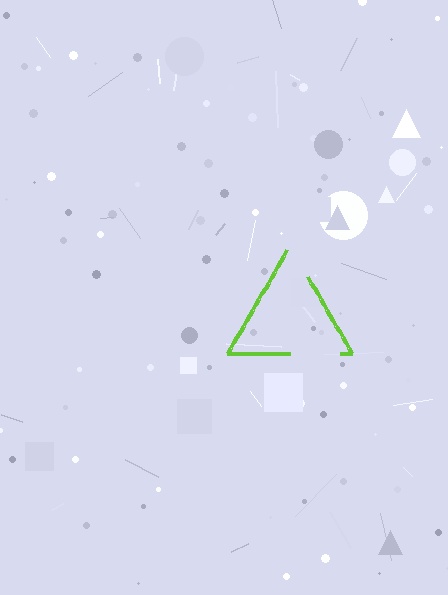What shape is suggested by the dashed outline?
The dashed outline suggests a triangle.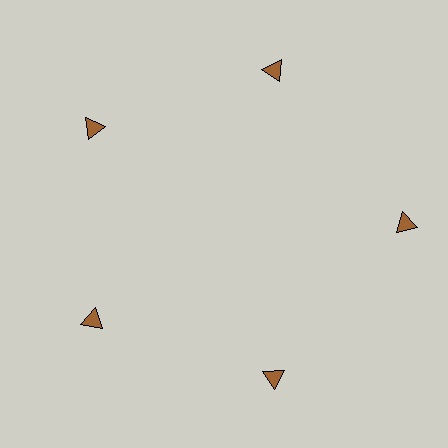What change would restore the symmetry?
The symmetry would be restored by moving it inward, back onto the ring so that all 5 triangles sit at equal angles and equal distance from the center.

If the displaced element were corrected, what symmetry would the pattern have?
It would have 5-fold rotational symmetry — the pattern would map onto itself every 72 degrees.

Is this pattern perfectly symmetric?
No. The 5 brown triangles are arranged in a ring, but one element near the 3 o'clock position is pushed outward from the center, breaking the 5-fold rotational symmetry.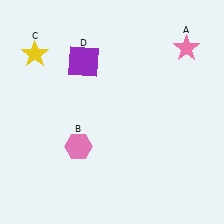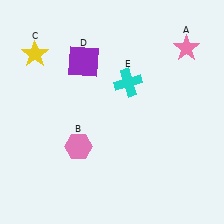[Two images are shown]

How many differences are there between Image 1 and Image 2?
There is 1 difference between the two images.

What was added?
A cyan cross (E) was added in Image 2.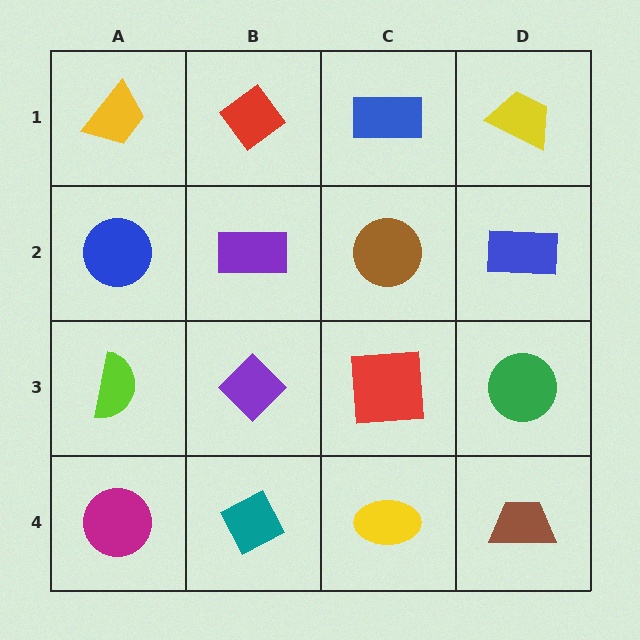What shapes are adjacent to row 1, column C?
A brown circle (row 2, column C), a red diamond (row 1, column B), a yellow trapezoid (row 1, column D).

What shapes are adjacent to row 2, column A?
A yellow trapezoid (row 1, column A), a lime semicircle (row 3, column A), a purple rectangle (row 2, column B).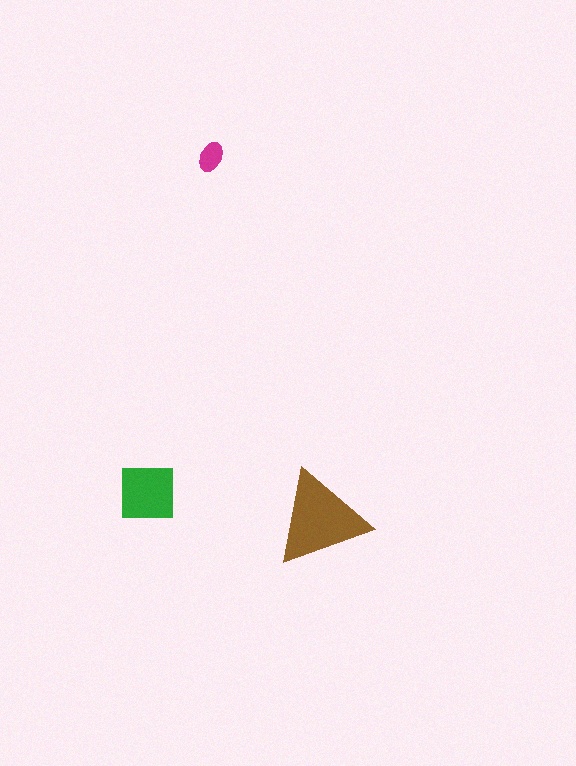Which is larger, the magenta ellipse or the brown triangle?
The brown triangle.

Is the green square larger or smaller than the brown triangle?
Smaller.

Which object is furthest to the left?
The green square is leftmost.